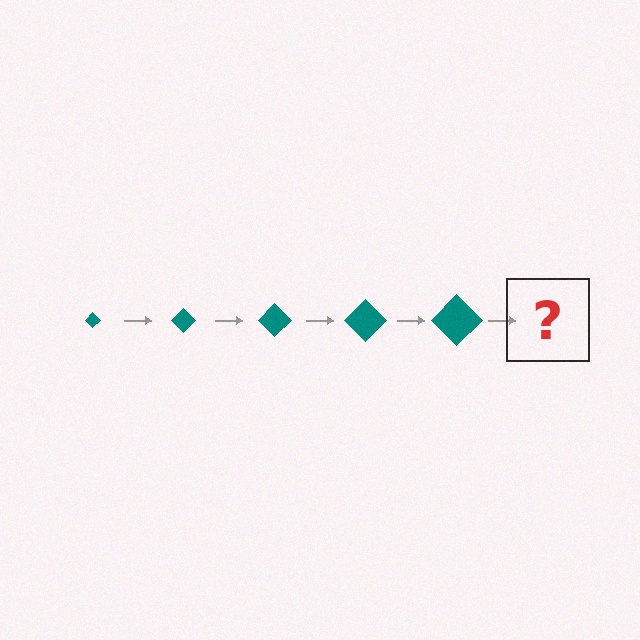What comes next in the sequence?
The next element should be a teal diamond, larger than the previous one.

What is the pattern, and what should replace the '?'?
The pattern is that the diamond gets progressively larger each step. The '?' should be a teal diamond, larger than the previous one.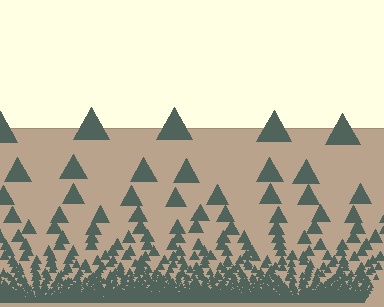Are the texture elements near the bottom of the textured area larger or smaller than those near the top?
Smaller. The gradient is inverted — elements near the bottom are smaller and denser.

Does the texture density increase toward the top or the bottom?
Density increases toward the bottom.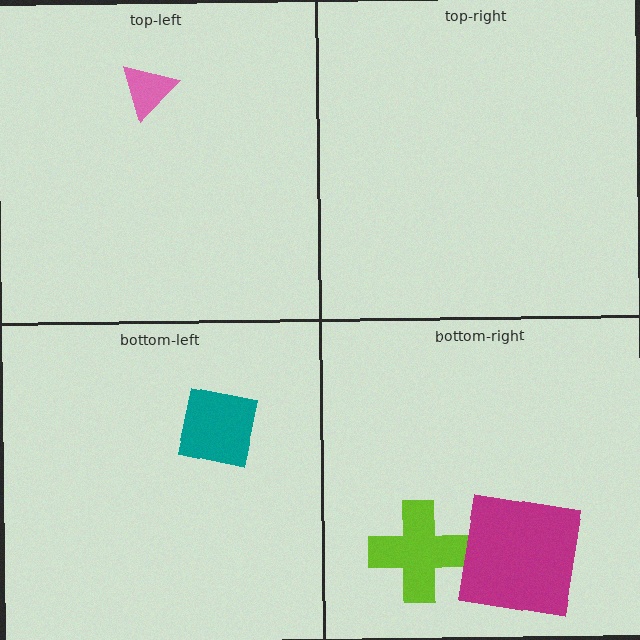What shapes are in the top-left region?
The pink triangle.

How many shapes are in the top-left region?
1.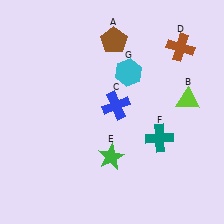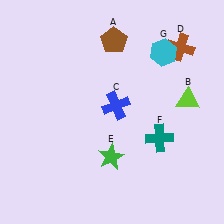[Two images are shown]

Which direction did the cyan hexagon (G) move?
The cyan hexagon (G) moved right.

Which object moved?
The cyan hexagon (G) moved right.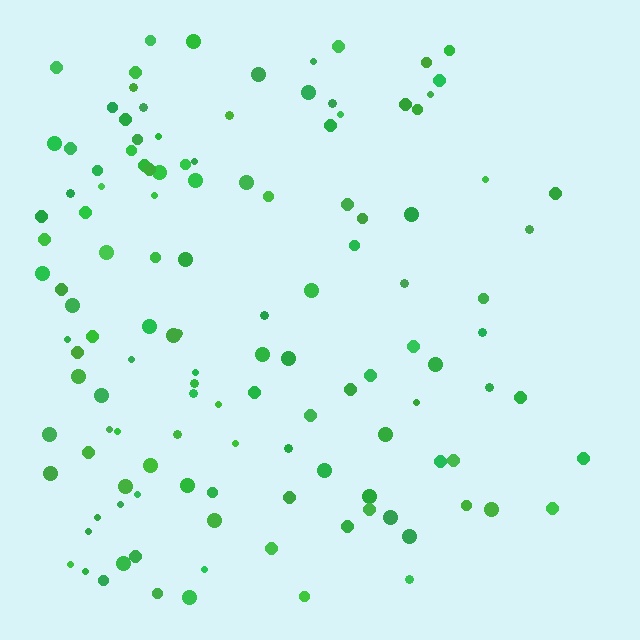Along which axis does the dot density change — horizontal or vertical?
Horizontal.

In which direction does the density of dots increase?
From right to left, with the left side densest.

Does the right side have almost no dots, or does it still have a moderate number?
Still a moderate number, just noticeably fewer than the left.